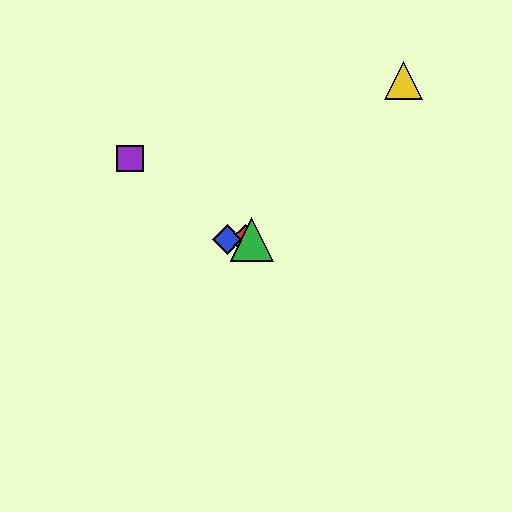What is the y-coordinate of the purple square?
The purple square is at y≈158.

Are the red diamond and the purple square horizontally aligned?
No, the red diamond is at y≈240 and the purple square is at y≈158.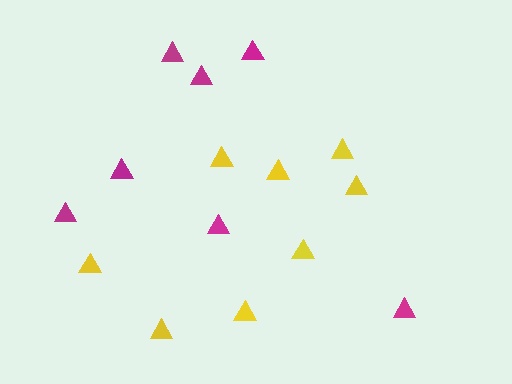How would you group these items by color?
There are 2 groups: one group of magenta triangles (7) and one group of yellow triangles (8).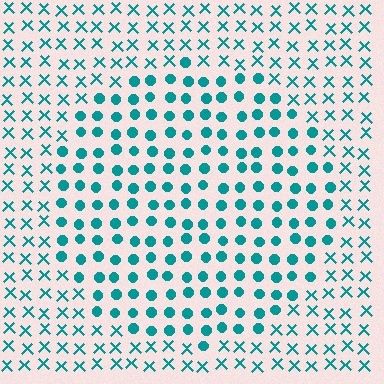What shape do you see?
I see a circle.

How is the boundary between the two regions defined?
The boundary is defined by a change in element shape: circles inside vs. X marks outside. All elements share the same color and spacing.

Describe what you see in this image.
The image is filled with small teal elements arranged in a uniform grid. A circle-shaped region contains circles, while the surrounding area contains X marks. The boundary is defined purely by the change in element shape.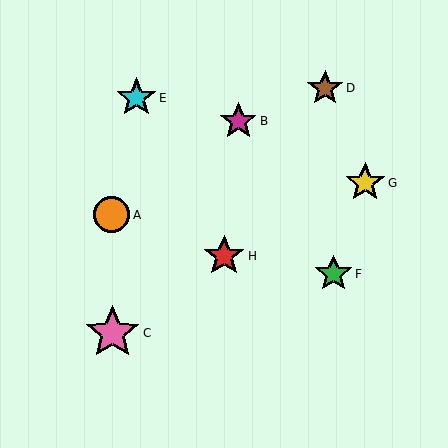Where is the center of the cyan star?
The center of the cyan star is at (136, 98).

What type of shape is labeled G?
Shape G is a yellow star.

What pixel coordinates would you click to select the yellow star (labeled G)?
Click at (365, 183) to select the yellow star G.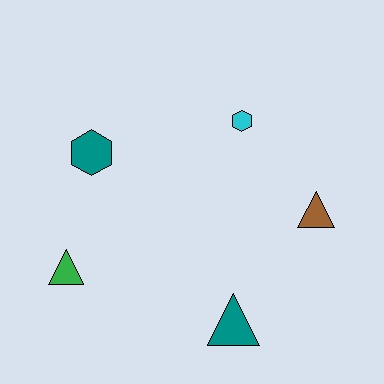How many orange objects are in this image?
There are no orange objects.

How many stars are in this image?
There are no stars.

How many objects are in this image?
There are 5 objects.